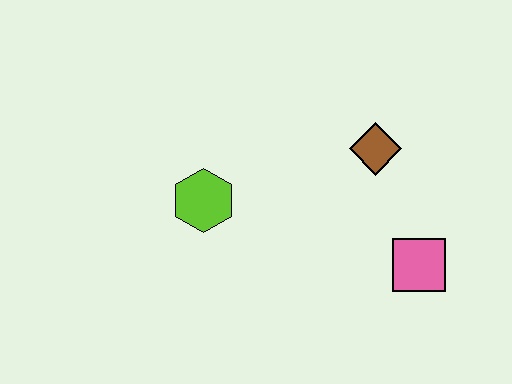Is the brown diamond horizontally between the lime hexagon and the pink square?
Yes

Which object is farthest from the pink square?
The lime hexagon is farthest from the pink square.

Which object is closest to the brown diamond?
The pink square is closest to the brown diamond.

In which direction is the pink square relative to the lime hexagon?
The pink square is to the right of the lime hexagon.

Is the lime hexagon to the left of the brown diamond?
Yes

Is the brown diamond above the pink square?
Yes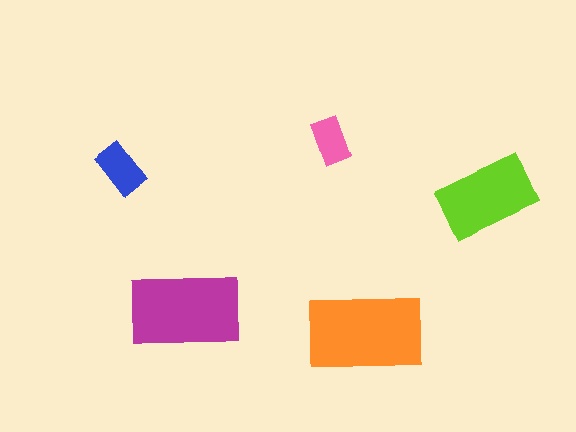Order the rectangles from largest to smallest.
the orange one, the magenta one, the lime one, the blue one, the pink one.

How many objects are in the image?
There are 5 objects in the image.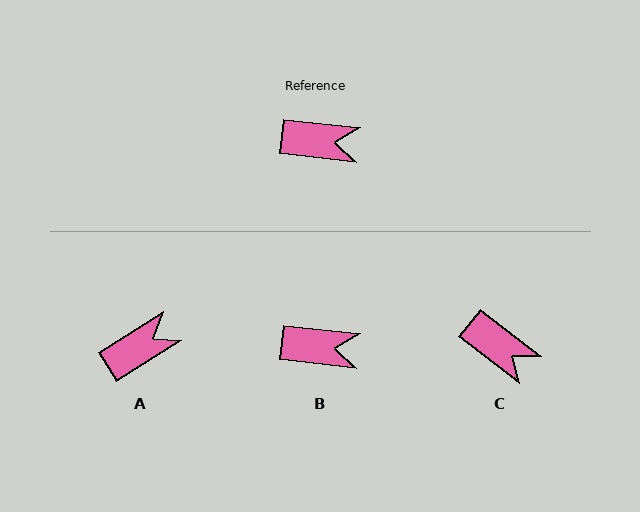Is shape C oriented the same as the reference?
No, it is off by about 31 degrees.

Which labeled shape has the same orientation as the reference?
B.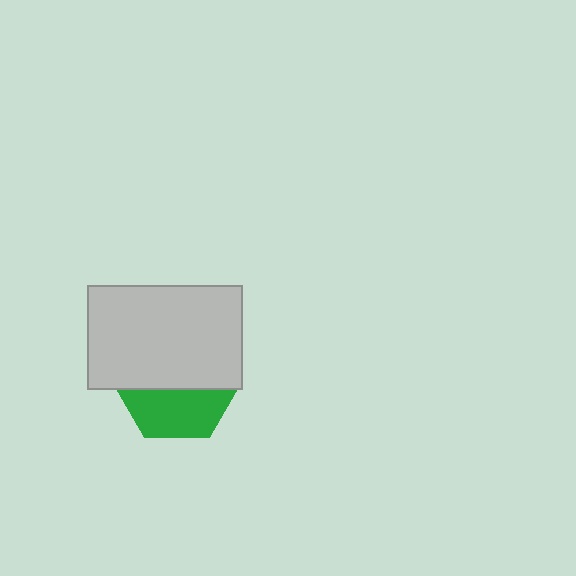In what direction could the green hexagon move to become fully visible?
The green hexagon could move down. That would shift it out from behind the light gray rectangle entirely.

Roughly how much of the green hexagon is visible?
A small part of it is visible (roughly 40%).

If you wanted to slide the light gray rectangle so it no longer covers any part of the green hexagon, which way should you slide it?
Slide it up — that is the most direct way to separate the two shapes.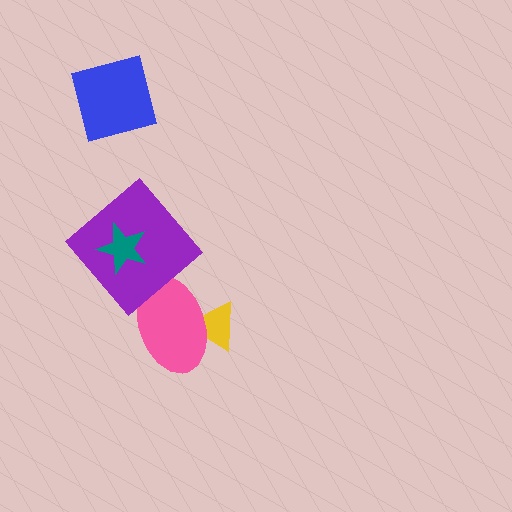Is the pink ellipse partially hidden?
Yes, it is partially covered by another shape.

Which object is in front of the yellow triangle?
The pink ellipse is in front of the yellow triangle.